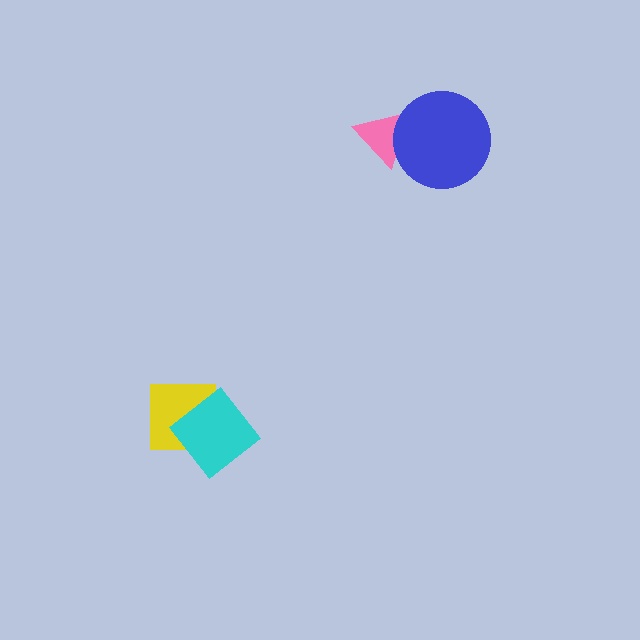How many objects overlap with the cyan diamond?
1 object overlaps with the cyan diamond.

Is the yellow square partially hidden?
Yes, it is partially covered by another shape.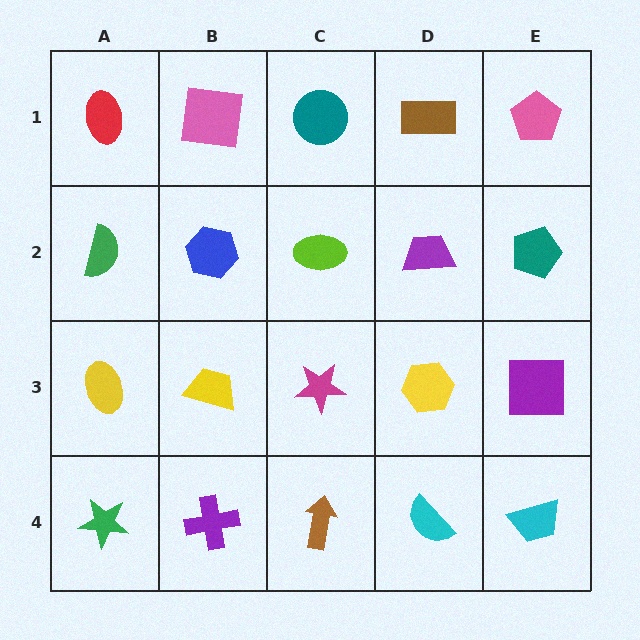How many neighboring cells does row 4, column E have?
2.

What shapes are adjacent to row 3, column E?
A teal pentagon (row 2, column E), a cyan trapezoid (row 4, column E), a yellow hexagon (row 3, column D).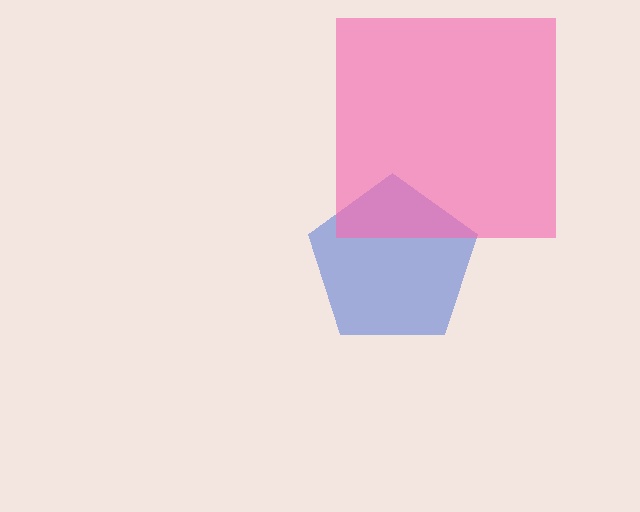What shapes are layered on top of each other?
The layered shapes are: a blue pentagon, a pink square.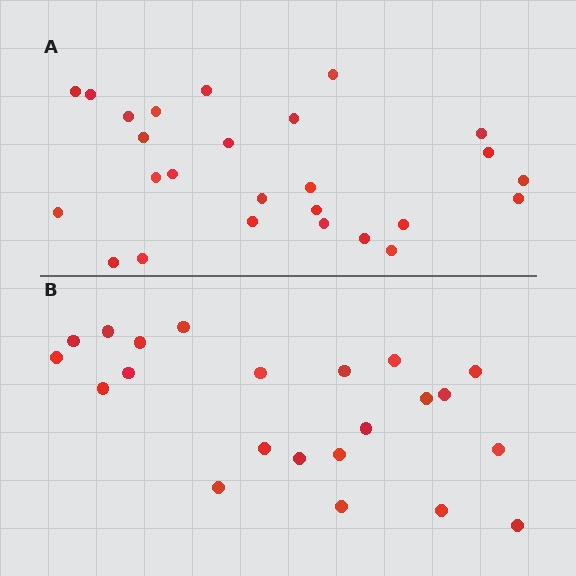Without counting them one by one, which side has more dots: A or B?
Region A (the top region) has more dots.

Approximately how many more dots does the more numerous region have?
Region A has about 4 more dots than region B.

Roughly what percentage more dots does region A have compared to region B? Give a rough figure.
About 20% more.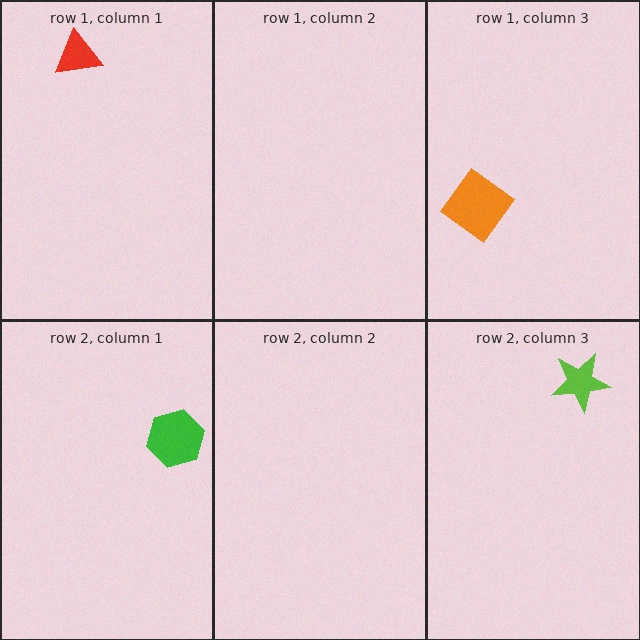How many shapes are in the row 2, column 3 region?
1.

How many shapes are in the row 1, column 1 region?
1.